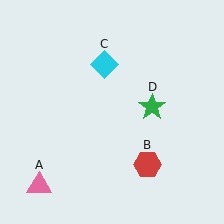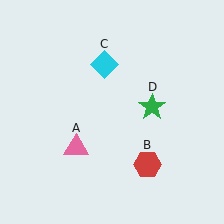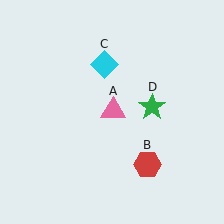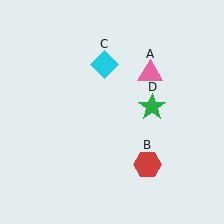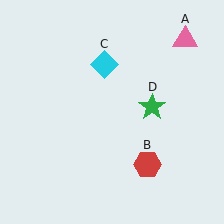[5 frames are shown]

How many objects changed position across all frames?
1 object changed position: pink triangle (object A).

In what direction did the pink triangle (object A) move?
The pink triangle (object A) moved up and to the right.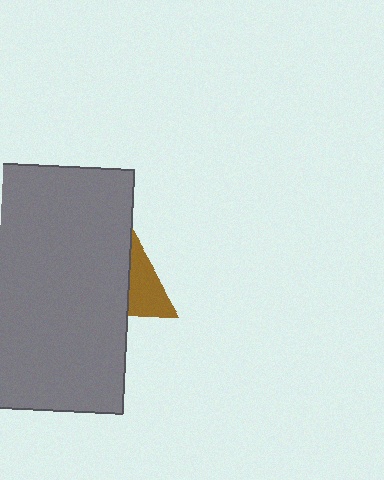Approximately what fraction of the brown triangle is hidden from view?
Roughly 64% of the brown triangle is hidden behind the gray rectangle.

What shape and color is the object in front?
The object in front is a gray rectangle.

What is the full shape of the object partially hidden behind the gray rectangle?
The partially hidden object is a brown triangle.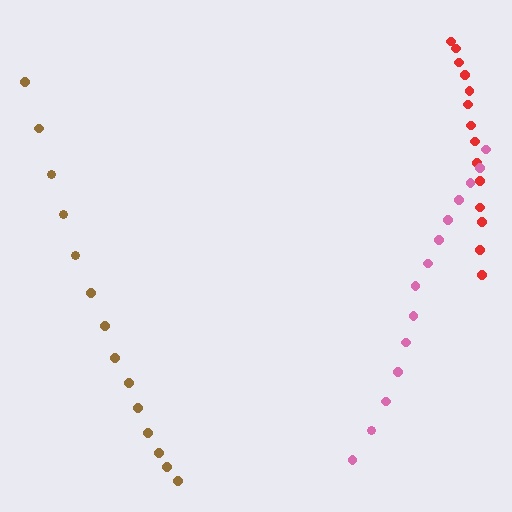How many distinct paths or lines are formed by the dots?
There are 3 distinct paths.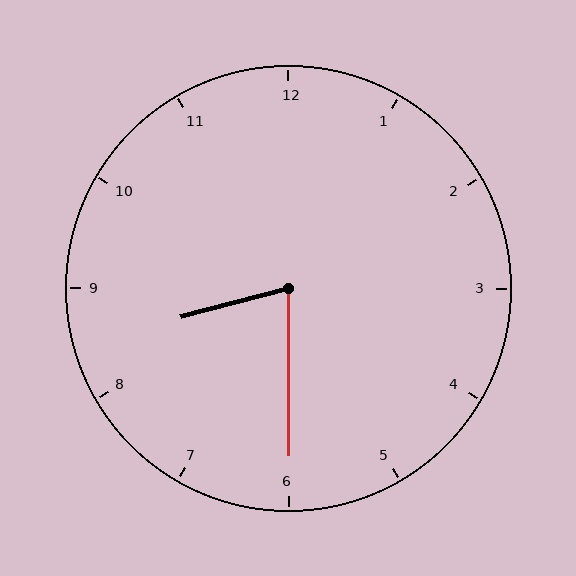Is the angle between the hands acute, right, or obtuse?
It is acute.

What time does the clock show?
8:30.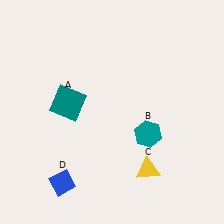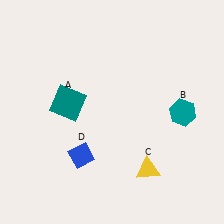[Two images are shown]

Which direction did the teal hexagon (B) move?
The teal hexagon (B) moved right.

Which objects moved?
The objects that moved are: the teal hexagon (B), the blue diamond (D).